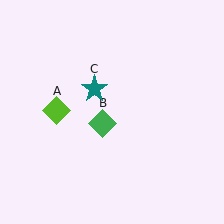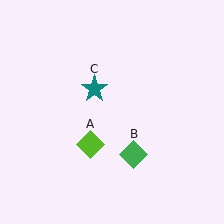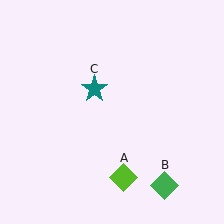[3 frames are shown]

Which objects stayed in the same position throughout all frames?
Teal star (object C) remained stationary.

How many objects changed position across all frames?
2 objects changed position: lime diamond (object A), green diamond (object B).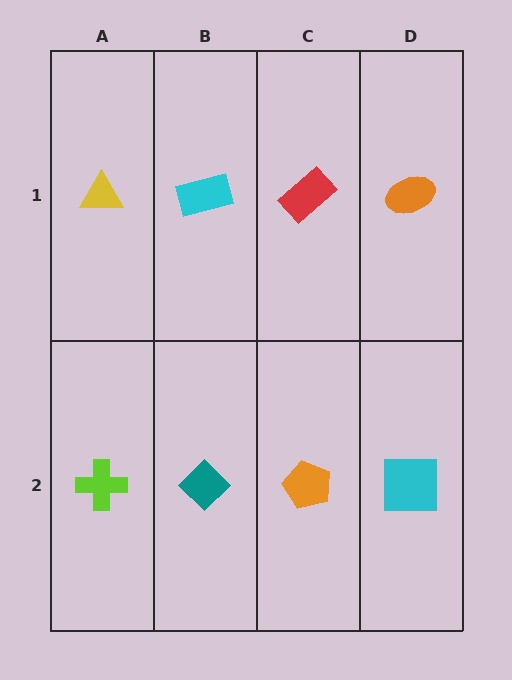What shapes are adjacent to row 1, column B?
A teal diamond (row 2, column B), a yellow triangle (row 1, column A), a red rectangle (row 1, column C).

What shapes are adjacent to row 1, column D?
A cyan square (row 2, column D), a red rectangle (row 1, column C).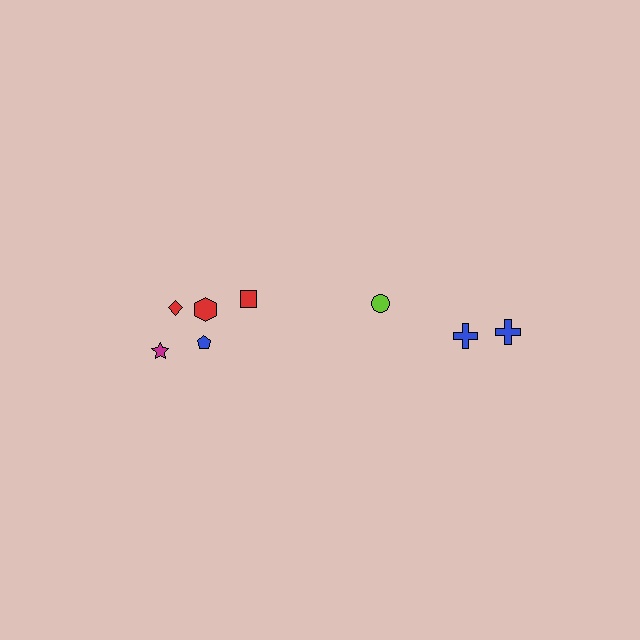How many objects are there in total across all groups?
There are 8 objects.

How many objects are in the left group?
There are 5 objects.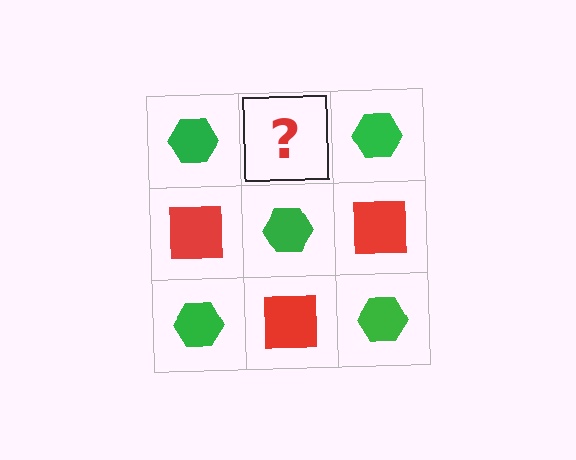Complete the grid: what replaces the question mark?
The question mark should be replaced with a red square.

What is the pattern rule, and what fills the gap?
The rule is that it alternates green hexagon and red square in a checkerboard pattern. The gap should be filled with a red square.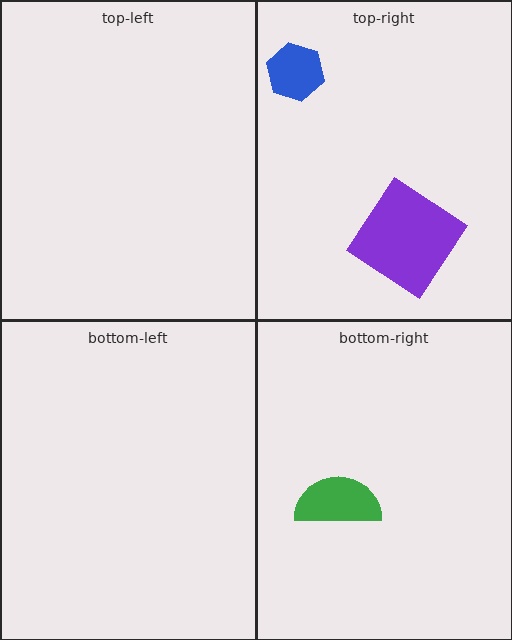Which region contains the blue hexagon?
The top-right region.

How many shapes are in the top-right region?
2.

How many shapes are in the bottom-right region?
1.